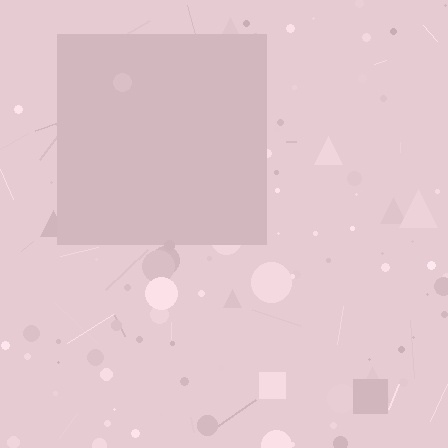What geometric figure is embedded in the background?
A square is embedded in the background.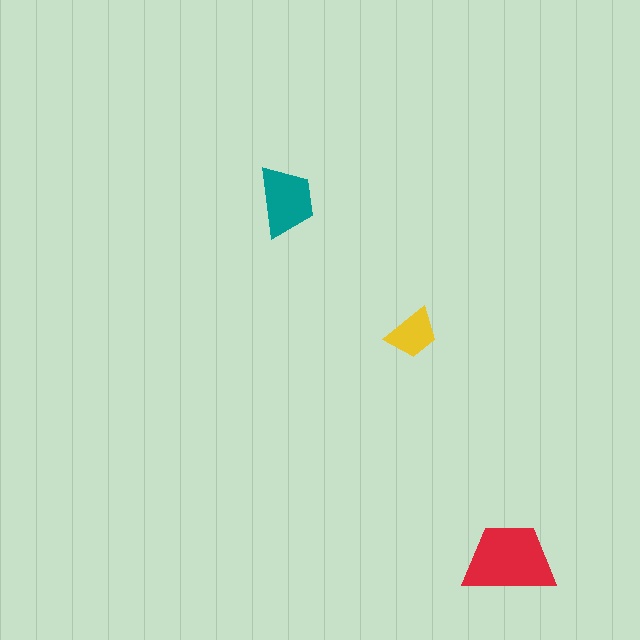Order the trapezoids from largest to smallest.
the red one, the teal one, the yellow one.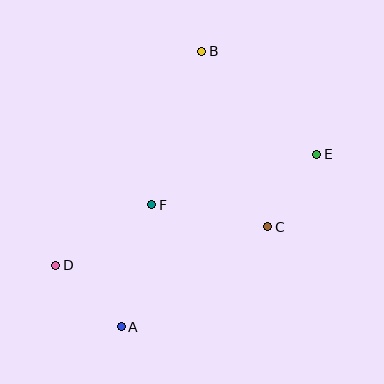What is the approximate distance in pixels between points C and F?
The distance between C and F is approximately 118 pixels.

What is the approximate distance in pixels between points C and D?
The distance between C and D is approximately 216 pixels.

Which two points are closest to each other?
Points C and E are closest to each other.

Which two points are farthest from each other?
Points A and B are farthest from each other.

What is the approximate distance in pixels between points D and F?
The distance between D and F is approximately 114 pixels.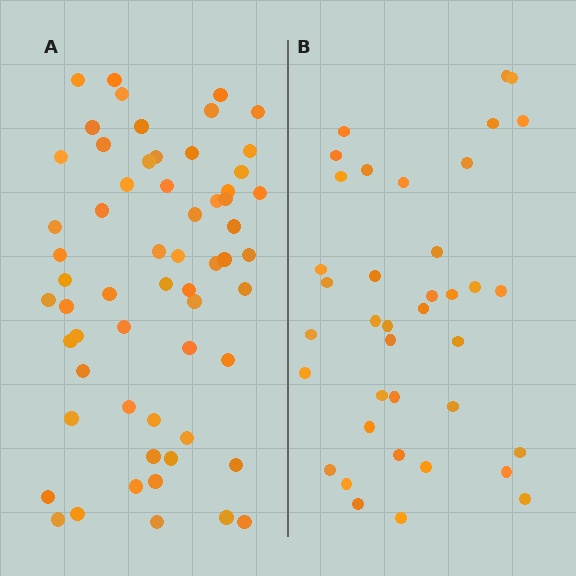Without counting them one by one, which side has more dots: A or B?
Region A (the left region) has more dots.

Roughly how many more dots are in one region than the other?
Region A has approximately 20 more dots than region B.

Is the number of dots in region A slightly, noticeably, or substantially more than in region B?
Region A has substantially more. The ratio is roughly 1.6 to 1.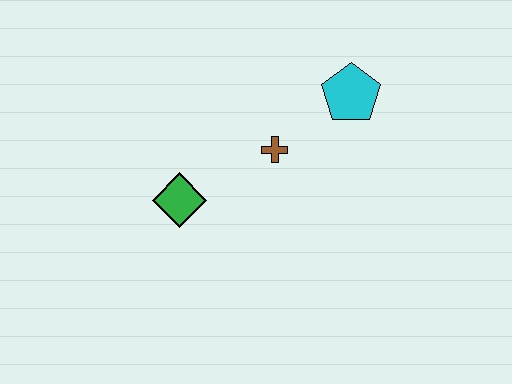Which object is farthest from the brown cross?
The green diamond is farthest from the brown cross.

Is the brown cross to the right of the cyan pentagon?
No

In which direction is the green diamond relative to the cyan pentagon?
The green diamond is to the left of the cyan pentagon.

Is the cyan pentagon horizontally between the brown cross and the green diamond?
No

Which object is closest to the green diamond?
The brown cross is closest to the green diamond.